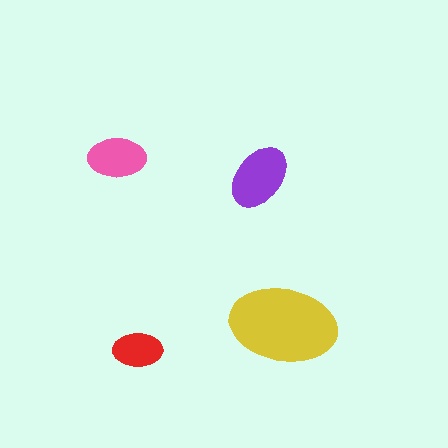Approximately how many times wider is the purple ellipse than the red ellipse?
About 1.5 times wider.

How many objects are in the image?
There are 4 objects in the image.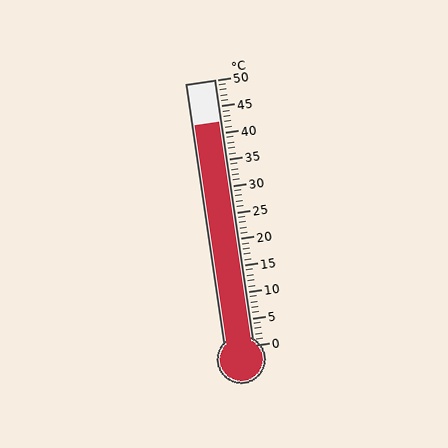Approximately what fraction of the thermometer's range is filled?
The thermometer is filled to approximately 85% of its range.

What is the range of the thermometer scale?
The thermometer scale ranges from 0°C to 50°C.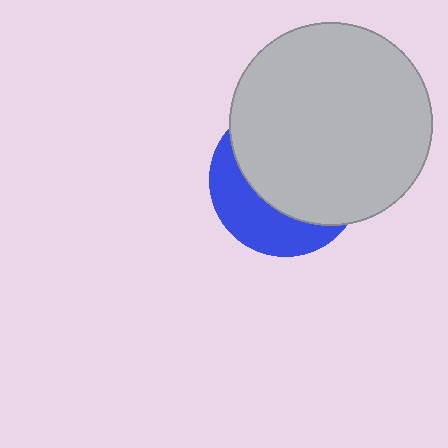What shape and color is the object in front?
The object in front is a light gray circle.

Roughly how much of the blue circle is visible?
A small part of it is visible (roughly 34%).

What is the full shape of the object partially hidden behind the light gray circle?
The partially hidden object is a blue circle.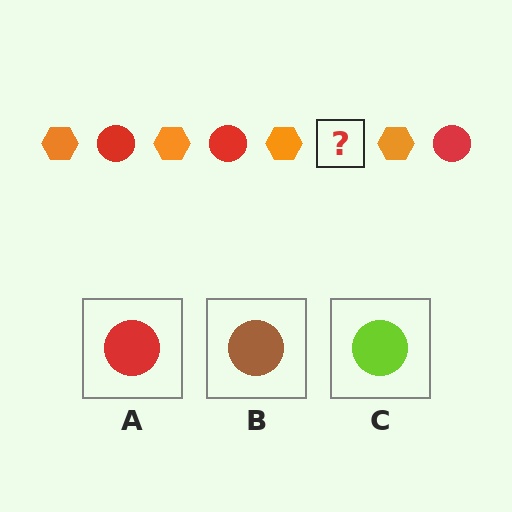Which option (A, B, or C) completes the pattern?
A.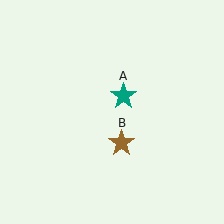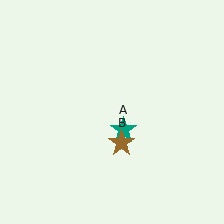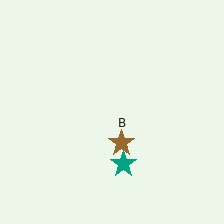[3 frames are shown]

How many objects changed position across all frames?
1 object changed position: teal star (object A).